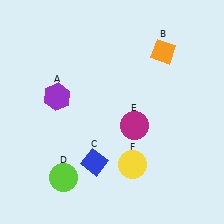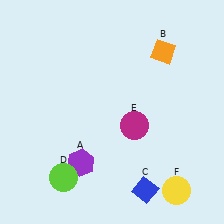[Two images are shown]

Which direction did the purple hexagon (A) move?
The purple hexagon (A) moved down.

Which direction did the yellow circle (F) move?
The yellow circle (F) moved right.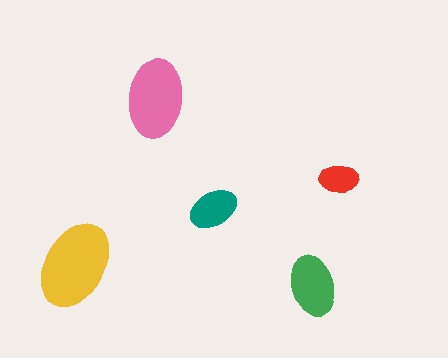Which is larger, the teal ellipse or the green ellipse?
The green one.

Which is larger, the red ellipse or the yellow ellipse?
The yellow one.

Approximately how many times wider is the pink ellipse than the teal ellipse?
About 1.5 times wider.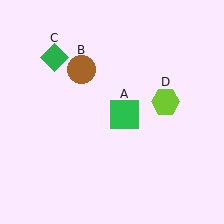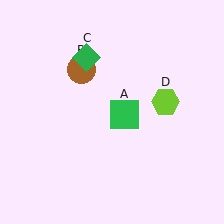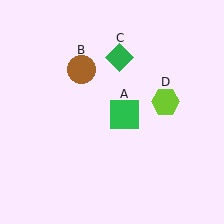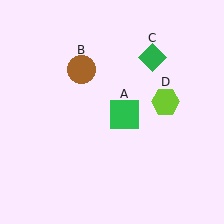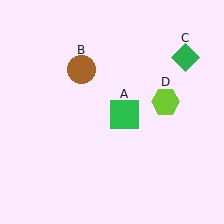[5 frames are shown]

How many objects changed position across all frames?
1 object changed position: green diamond (object C).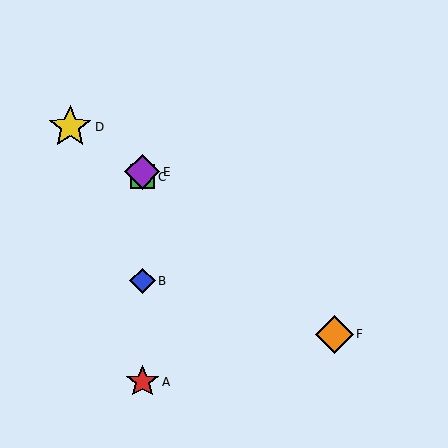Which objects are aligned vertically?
Objects A, B, C, E are aligned vertically.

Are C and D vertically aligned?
No, C is at x≈142 and D is at x≈70.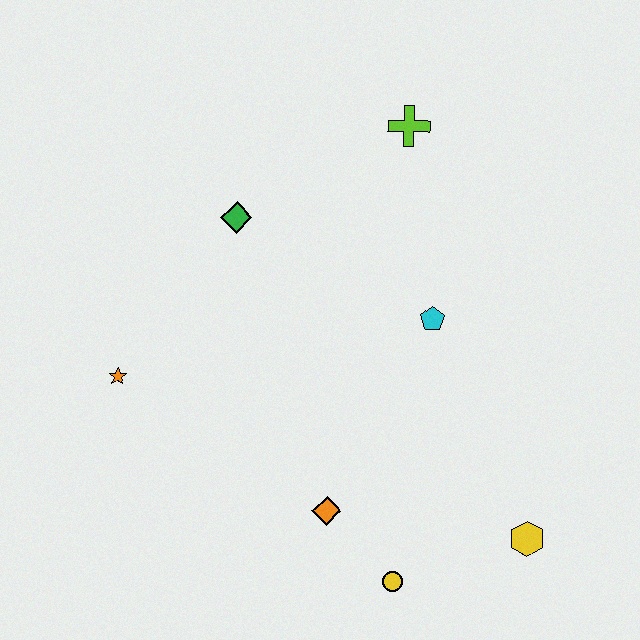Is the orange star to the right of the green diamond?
No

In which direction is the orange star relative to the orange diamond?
The orange star is to the left of the orange diamond.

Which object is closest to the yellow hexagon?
The yellow circle is closest to the yellow hexagon.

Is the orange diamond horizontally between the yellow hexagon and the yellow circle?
No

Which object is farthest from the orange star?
The yellow hexagon is farthest from the orange star.